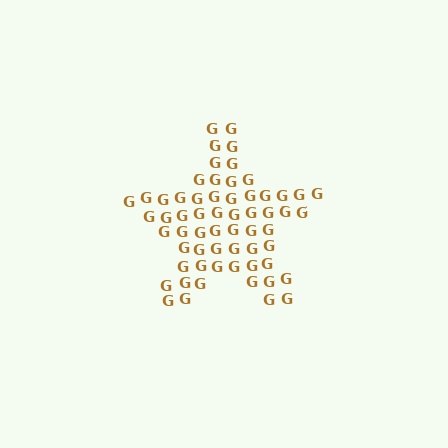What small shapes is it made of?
It is made of small letter G's.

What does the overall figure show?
The overall figure shows a star.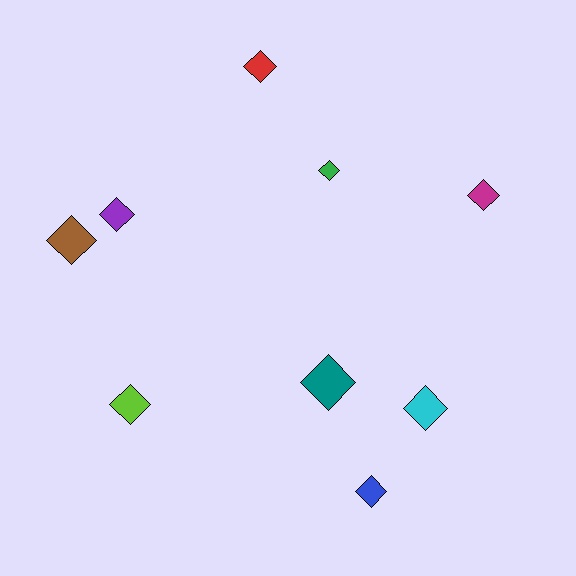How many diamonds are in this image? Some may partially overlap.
There are 9 diamonds.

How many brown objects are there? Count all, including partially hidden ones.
There is 1 brown object.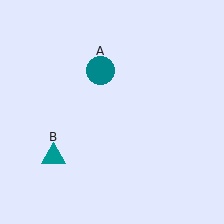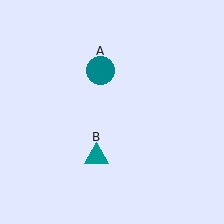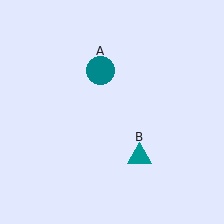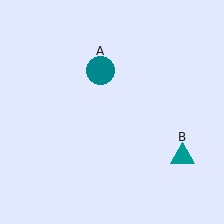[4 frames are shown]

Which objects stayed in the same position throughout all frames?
Teal circle (object A) remained stationary.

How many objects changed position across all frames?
1 object changed position: teal triangle (object B).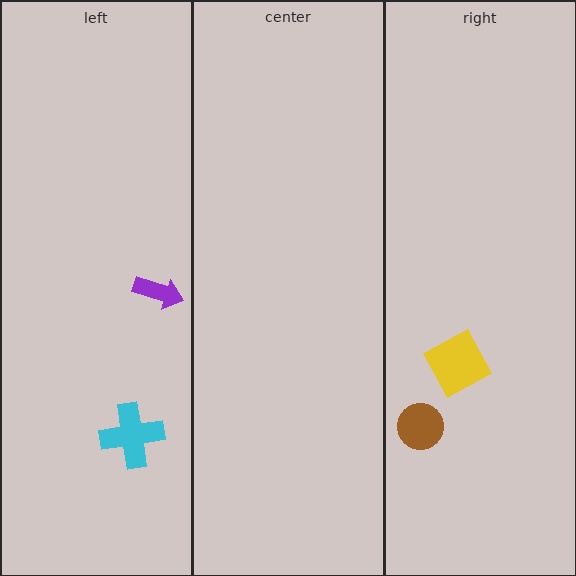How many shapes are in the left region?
2.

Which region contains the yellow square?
The right region.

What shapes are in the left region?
The cyan cross, the purple arrow.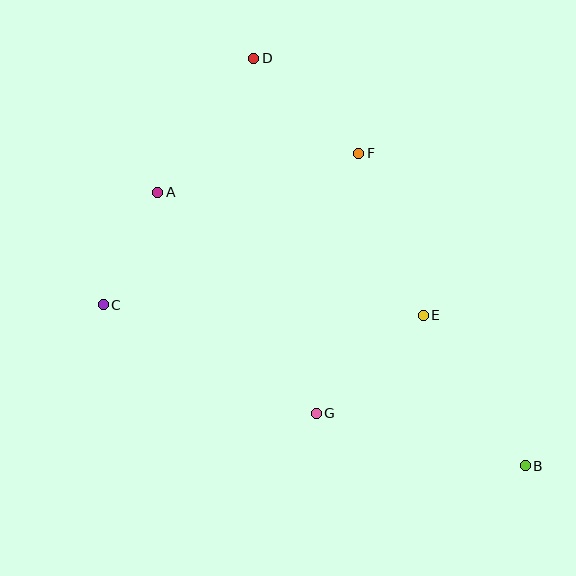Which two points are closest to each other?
Points A and C are closest to each other.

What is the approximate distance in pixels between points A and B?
The distance between A and B is approximately 458 pixels.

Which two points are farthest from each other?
Points B and D are farthest from each other.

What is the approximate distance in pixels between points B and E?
The distance between B and E is approximately 182 pixels.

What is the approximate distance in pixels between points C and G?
The distance between C and G is approximately 239 pixels.